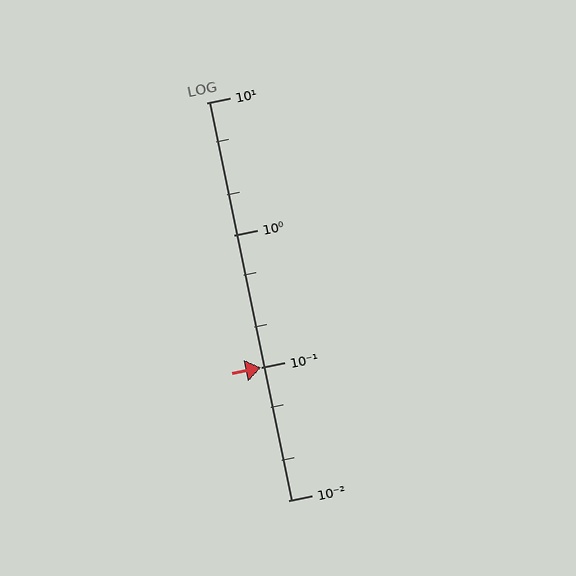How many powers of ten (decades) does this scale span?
The scale spans 3 decades, from 0.01 to 10.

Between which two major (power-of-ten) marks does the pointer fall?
The pointer is between 0.1 and 1.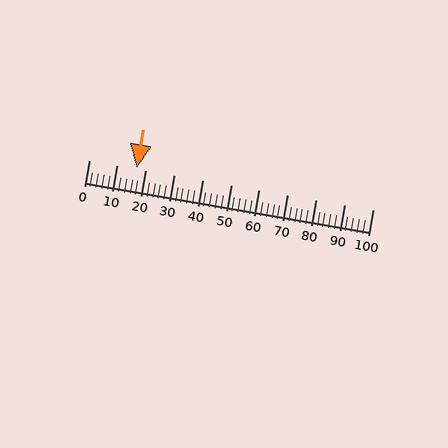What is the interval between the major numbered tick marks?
The major tick marks are spaced 10 units apart.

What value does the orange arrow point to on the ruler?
The orange arrow points to approximately 17.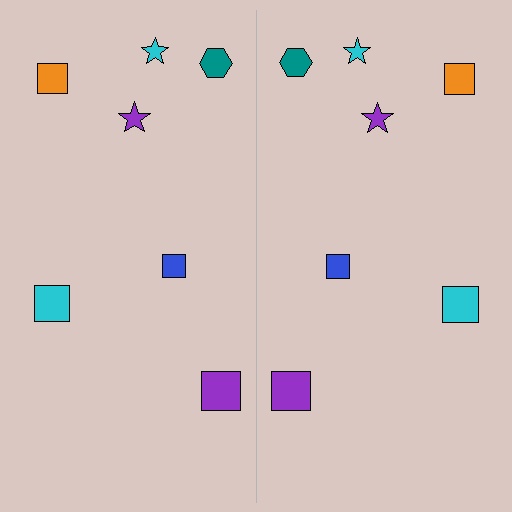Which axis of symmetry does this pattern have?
The pattern has a vertical axis of symmetry running through the center of the image.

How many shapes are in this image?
There are 14 shapes in this image.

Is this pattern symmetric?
Yes, this pattern has bilateral (reflection) symmetry.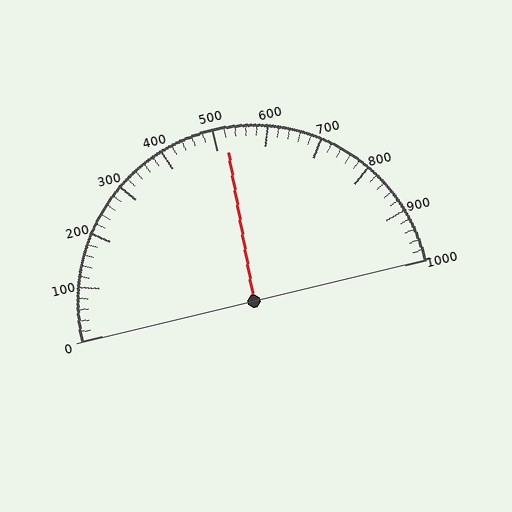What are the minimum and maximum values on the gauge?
The gauge ranges from 0 to 1000.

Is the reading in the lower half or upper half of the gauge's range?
The reading is in the upper half of the range (0 to 1000).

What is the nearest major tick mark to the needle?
The nearest major tick mark is 500.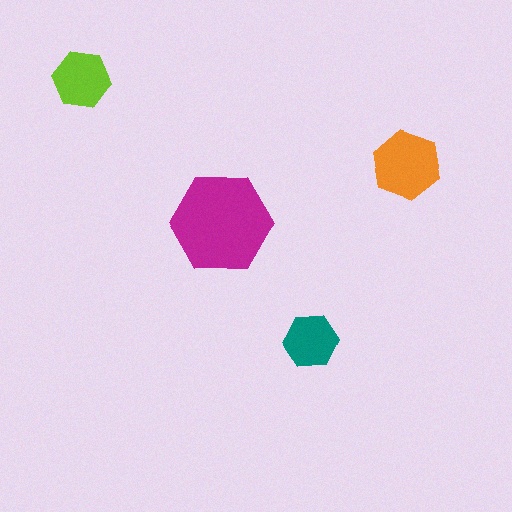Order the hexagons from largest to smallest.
the magenta one, the orange one, the lime one, the teal one.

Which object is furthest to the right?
The orange hexagon is rightmost.